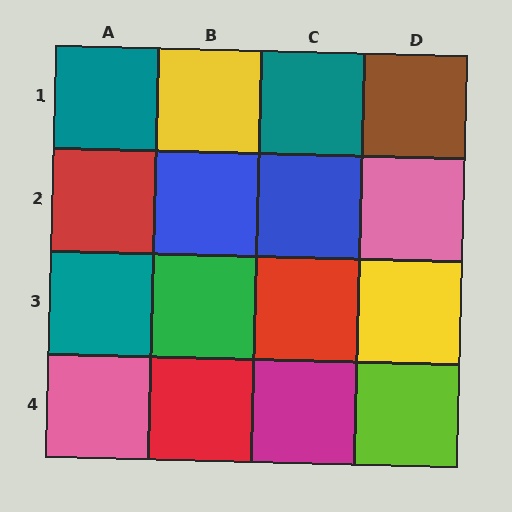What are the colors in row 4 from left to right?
Pink, red, magenta, lime.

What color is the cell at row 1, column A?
Teal.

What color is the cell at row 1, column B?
Yellow.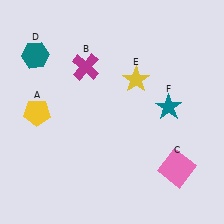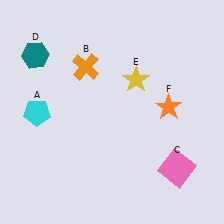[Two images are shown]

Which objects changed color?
A changed from yellow to cyan. B changed from magenta to orange. F changed from teal to orange.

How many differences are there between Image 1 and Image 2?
There are 3 differences between the two images.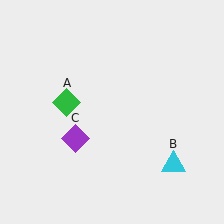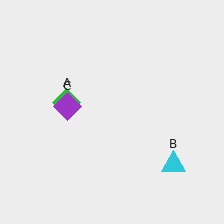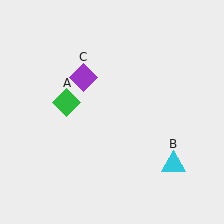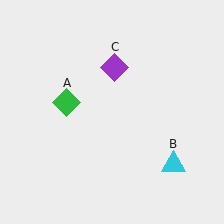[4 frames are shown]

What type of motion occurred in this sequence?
The purple diamond (object C) rotated clockwise around the center of the scene.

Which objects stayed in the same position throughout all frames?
Green diamond (object A) and cyan triangle (object B) remained stationary.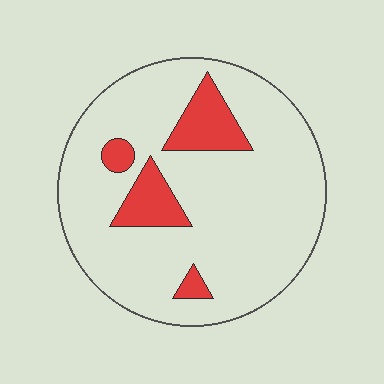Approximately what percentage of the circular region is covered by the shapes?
Approximately 15%.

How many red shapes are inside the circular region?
4.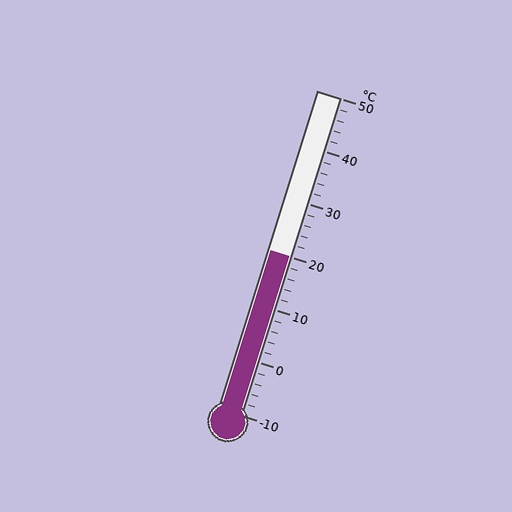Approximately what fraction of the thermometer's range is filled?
The thermometer is filled to approximately 50% of its range.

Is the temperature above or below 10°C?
The temperature is above 10°C.